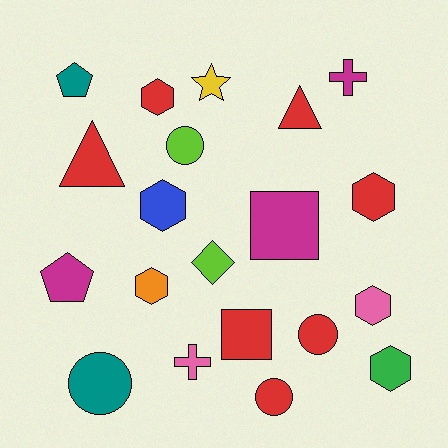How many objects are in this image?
There are 20 objects.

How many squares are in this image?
There are 2 squares.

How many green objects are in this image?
There is 1 green object.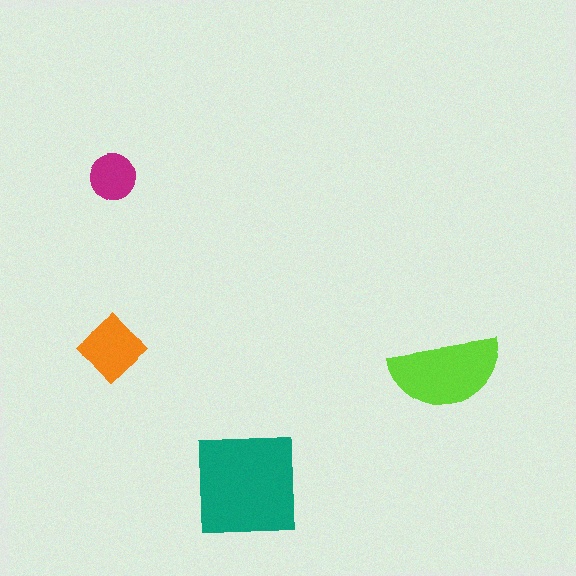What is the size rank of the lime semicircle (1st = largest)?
2nd.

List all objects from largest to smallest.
The teal square, the lime semicircle, the orange diamond, the magenta circle.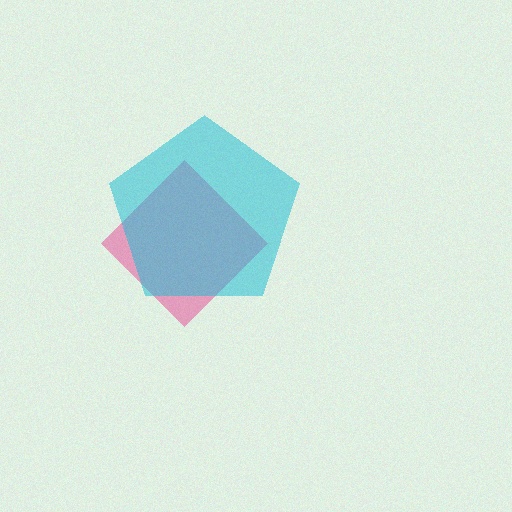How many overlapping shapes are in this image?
There are 2 overlapping shapes in the image.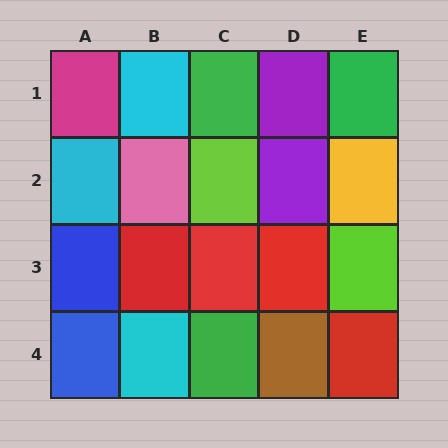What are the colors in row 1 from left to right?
Magenta, cyan, green, purple, green.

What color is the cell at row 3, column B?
Red.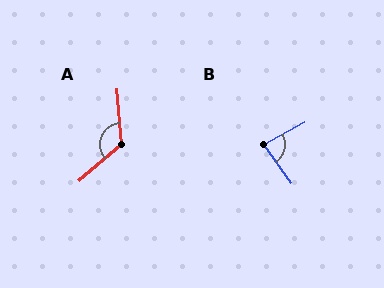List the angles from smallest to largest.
B (84°), A (126°).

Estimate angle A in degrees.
Approximately 126 degrees.